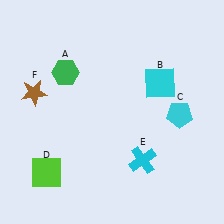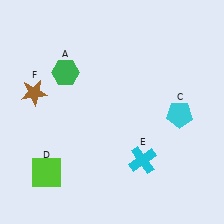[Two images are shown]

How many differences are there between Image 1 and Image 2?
There is 1 difference between the two images.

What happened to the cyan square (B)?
The cyan square (B) was removed in Image 2. It was in the top-right area of Image 1.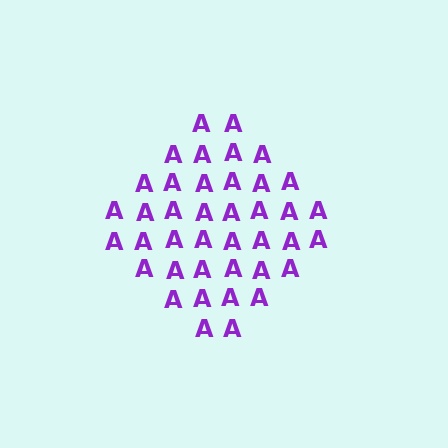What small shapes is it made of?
It is made of small letter A's.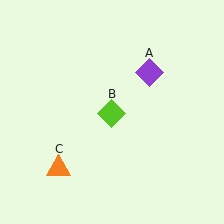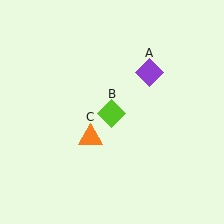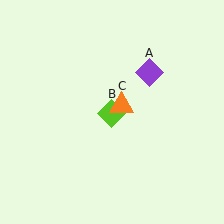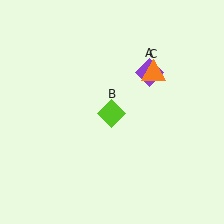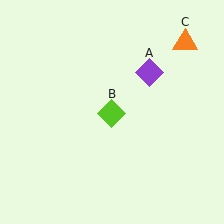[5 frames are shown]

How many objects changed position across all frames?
1 object changed position: orange triangle (object C).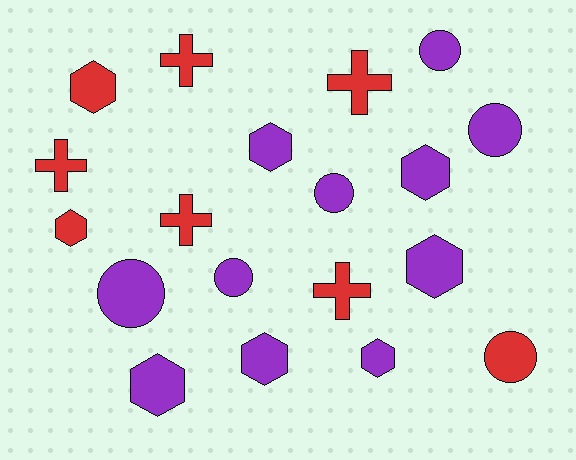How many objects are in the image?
There are 19 objects.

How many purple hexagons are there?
There are 6 purple hexagons.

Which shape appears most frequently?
Hexagon, with 8 objects.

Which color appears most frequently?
Purple, with 11 objects.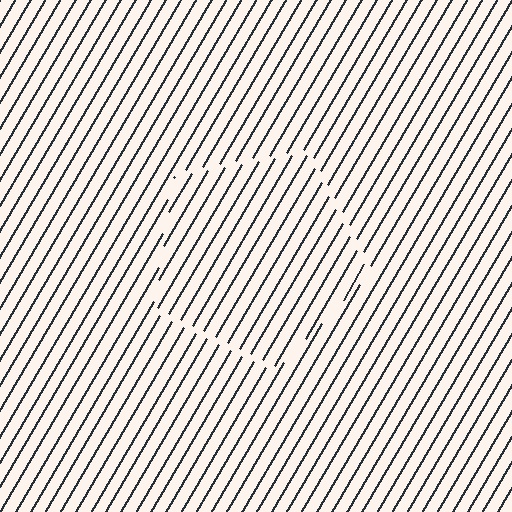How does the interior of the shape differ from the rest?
The interior of the shape contains the same grating, shifted by half a period — the contour is defined by the phase discontinuity where line-ends from the inner and outer gratings abut.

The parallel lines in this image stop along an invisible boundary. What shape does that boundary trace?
An illusory pentagon. The interior of the shape contains the same grating, shifted by half a period — the contour is defined by the phase discontinuity where line-ends from the inner and outer gratings abut.